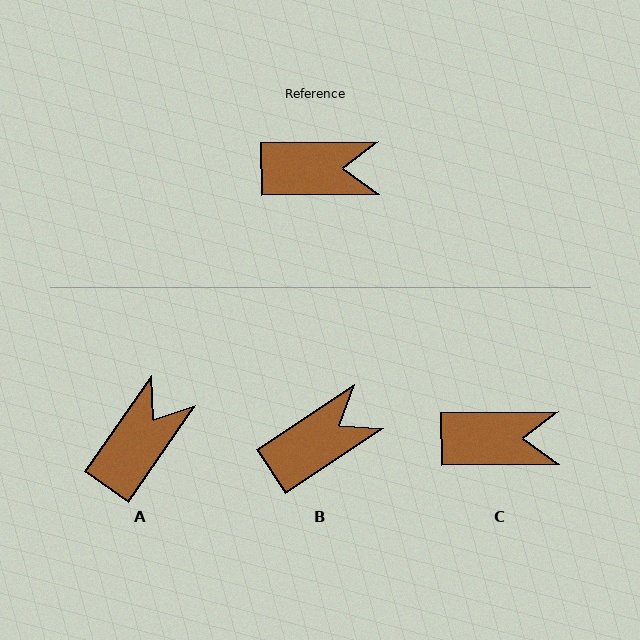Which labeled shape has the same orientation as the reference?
C.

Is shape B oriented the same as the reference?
No, it is off by about 33 degrees.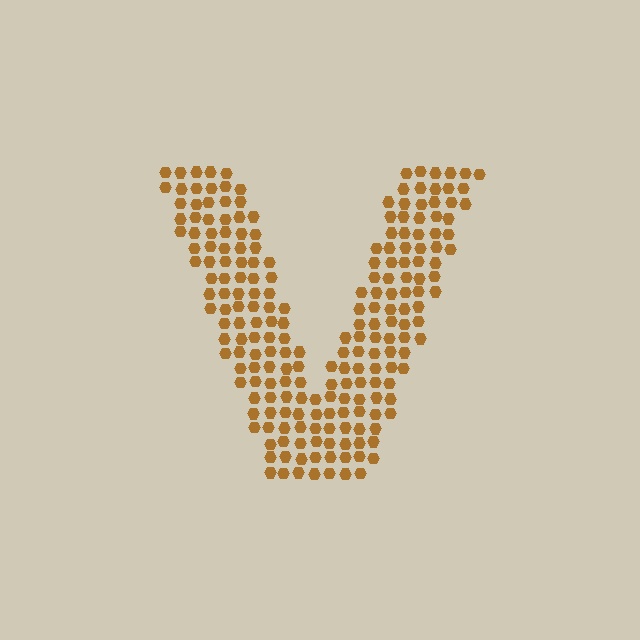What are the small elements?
The small elements are hexagons.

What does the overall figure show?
The overall figure shows the letter V.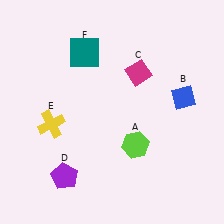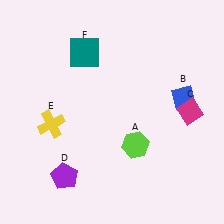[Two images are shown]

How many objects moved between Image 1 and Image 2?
1 object moved between the two images.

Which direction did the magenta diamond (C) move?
The magenta diamond (C) moved right.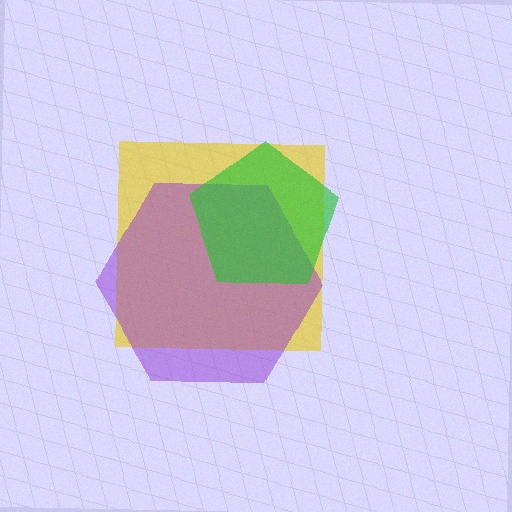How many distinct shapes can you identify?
There are 3 distinct shapes: a yellow square, a purple hexagon, a green pentagon.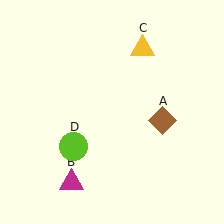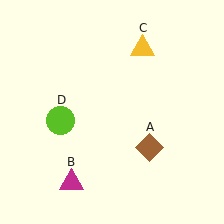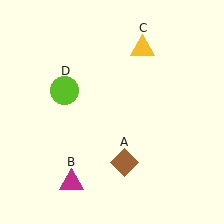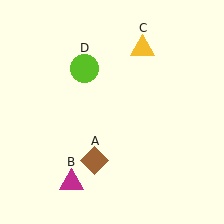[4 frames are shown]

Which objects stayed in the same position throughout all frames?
Magenta triangle (object B) and yellow triangle (object C) remained stationary.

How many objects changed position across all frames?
2 objects changed position: brown diamond (object A), lime circle (object D).